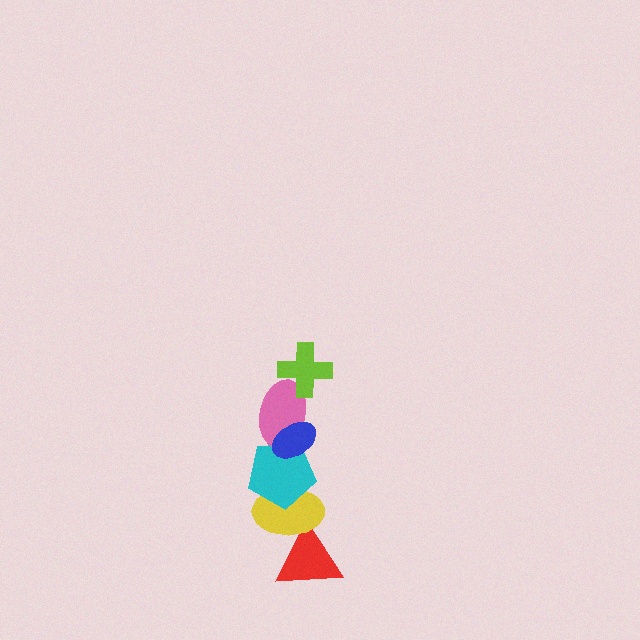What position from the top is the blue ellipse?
The blue ellipse is 2nd from the top.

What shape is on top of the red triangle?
The yellow ellipse is on top of the red triangle.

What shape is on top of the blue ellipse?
The lime cross is on top of the blue ellipse.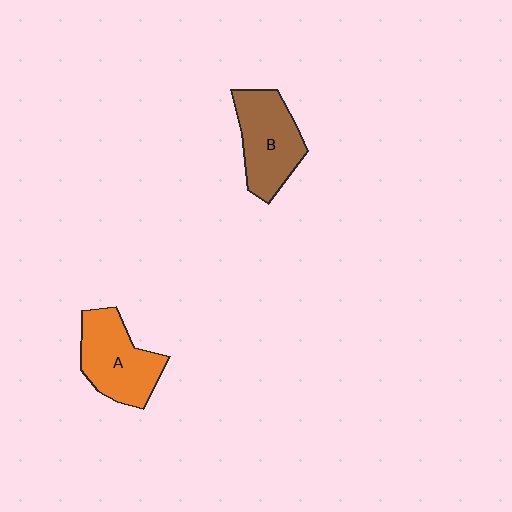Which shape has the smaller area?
Shape B (brown).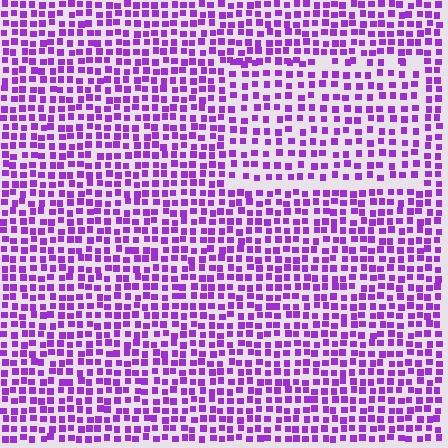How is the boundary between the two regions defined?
The boundary is defined by a change in element density (approximately 1.5x ratio). All elements are the same color, size, and shape.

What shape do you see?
I see a rectangle.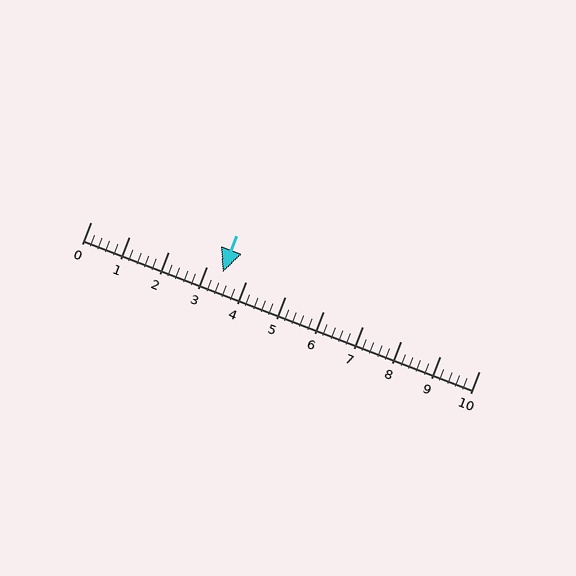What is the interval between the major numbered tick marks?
The major tick marks are spaced 1 units apart.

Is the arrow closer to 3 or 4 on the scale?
The arrow is closer to 3.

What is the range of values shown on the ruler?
The ruler shows values from 0 to 10.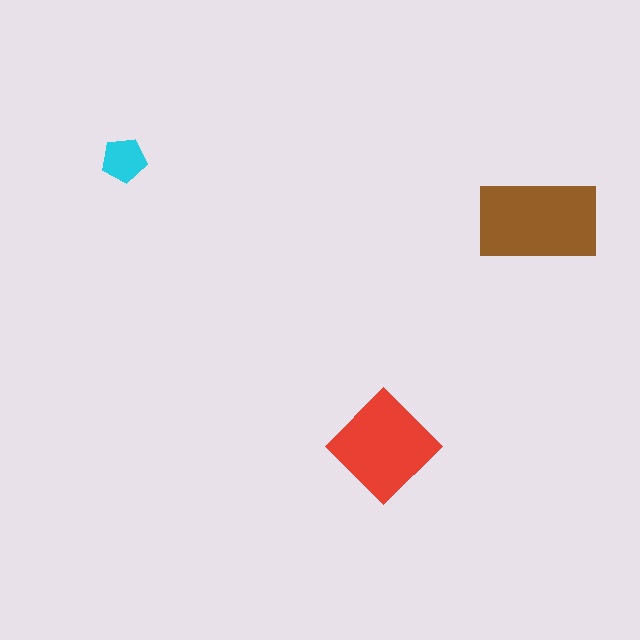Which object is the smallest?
The cyan pentagon.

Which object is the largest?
The brown rectangle.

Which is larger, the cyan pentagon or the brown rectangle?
The brown rectangle.